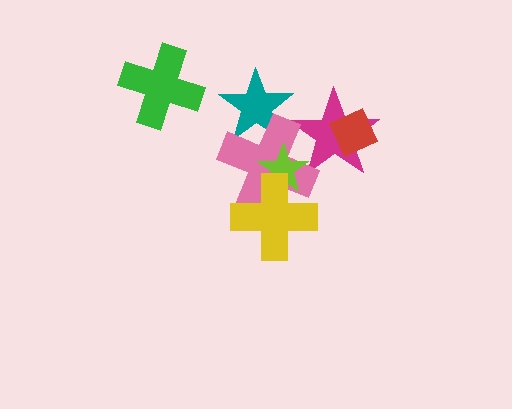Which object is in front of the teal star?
The pink cross is in front of the teal star.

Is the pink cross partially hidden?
Yes, it is partially covered by another shape.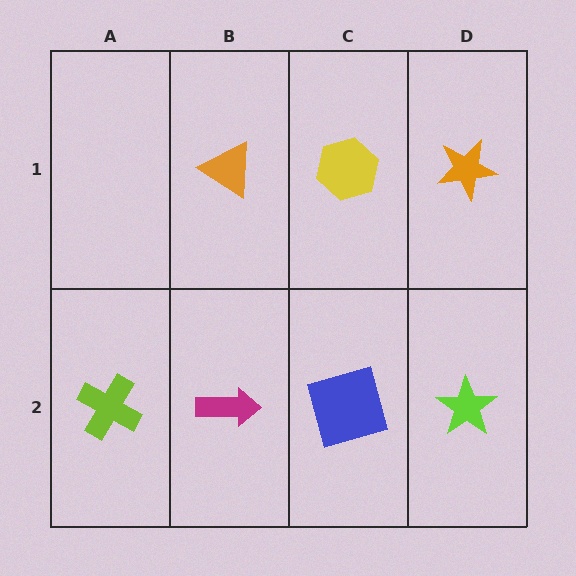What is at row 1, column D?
An orange star.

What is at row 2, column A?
A lime cross.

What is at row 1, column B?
An orange triangle.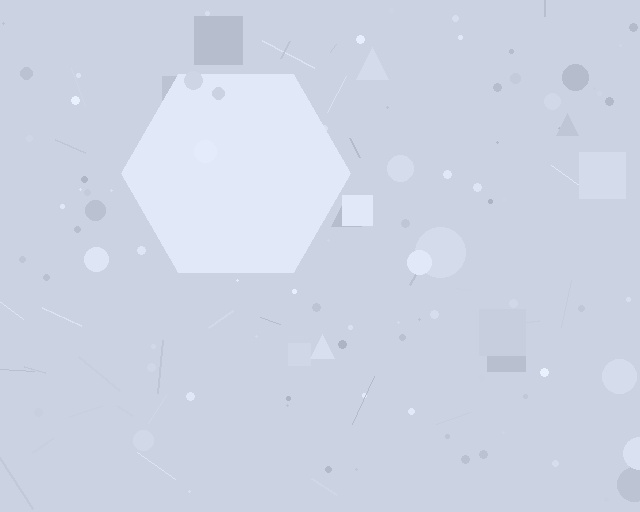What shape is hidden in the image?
A hexagon is hidden in the image.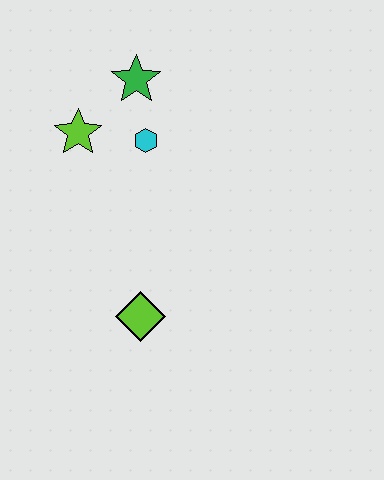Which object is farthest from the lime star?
The lime diamond is farthest from the lime star.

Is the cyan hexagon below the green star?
Yes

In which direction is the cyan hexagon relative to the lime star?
The cyan hexagon is to the right of the lime star.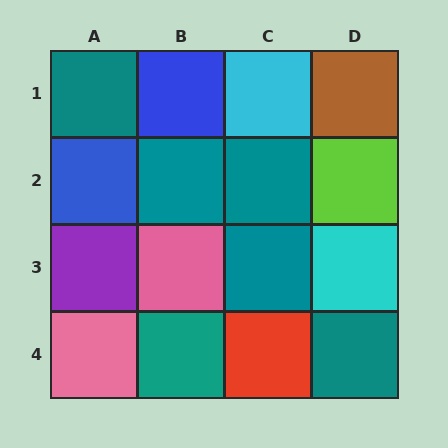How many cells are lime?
1 cell is lime.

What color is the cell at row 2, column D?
Lime.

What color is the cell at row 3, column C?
Teal.